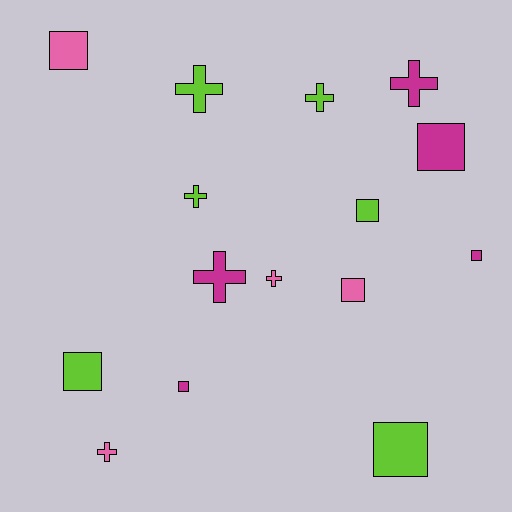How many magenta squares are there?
There are 3 magenta squares.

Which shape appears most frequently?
Square, with 8 objects.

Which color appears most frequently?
Lime, with 6 objects.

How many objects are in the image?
There are 15 objects.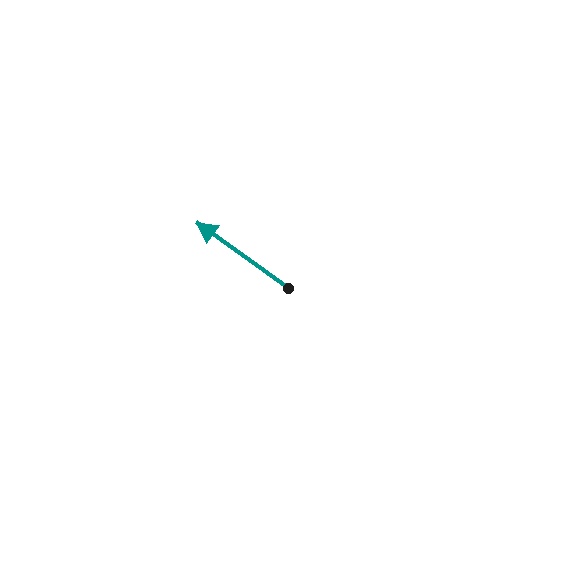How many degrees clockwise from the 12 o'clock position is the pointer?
Approximately 306 degrees.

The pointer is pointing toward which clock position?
Roughly 10 o'clock.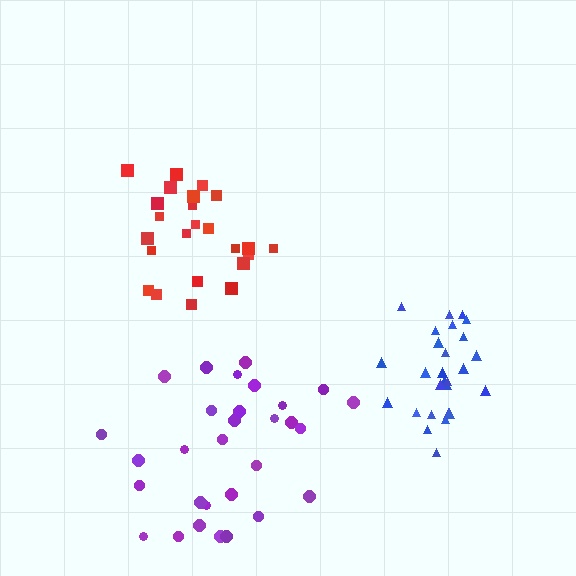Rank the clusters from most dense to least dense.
blue, red, purple.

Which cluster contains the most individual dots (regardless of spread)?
Purple (30).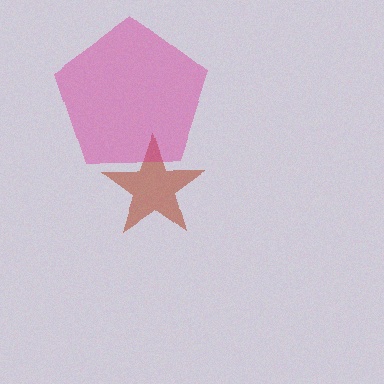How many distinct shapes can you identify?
There are 2 distinct shapes: a brown star, a magenta pentagon.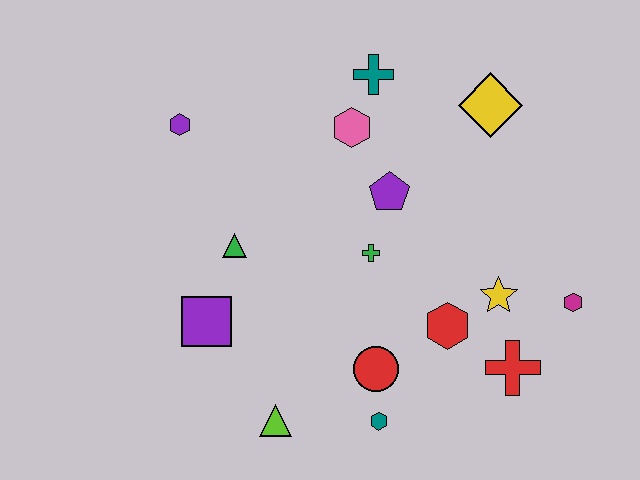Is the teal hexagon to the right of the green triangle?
Yes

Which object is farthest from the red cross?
The purple hexagon is farthest from the red cross.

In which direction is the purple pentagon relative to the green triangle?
The purple pentagon is to the right of the green triangle.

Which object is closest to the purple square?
The green triangle is closest to the purple square.